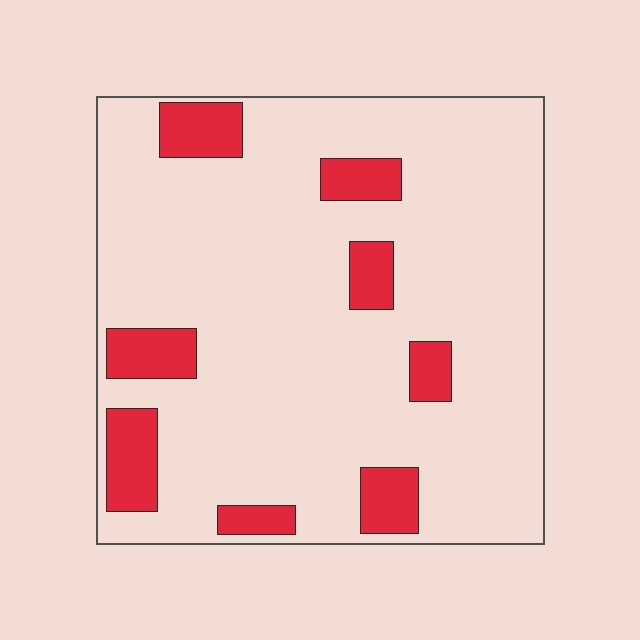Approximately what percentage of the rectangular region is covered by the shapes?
Approximately 15%.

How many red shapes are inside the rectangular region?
8.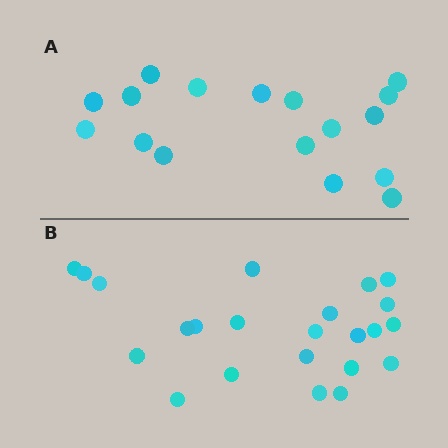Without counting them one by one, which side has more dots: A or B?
Region B (the bottom region) has more dots.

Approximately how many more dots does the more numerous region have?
Region B has about 6 more dots than region A.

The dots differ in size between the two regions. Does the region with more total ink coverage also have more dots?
No. Region A has more total ink coverage because its dots are larger, but region B actually contains more individual dots. Total area can be misleading — the number of items is what matters here.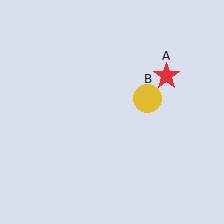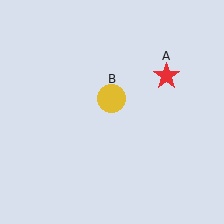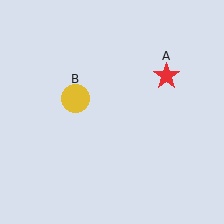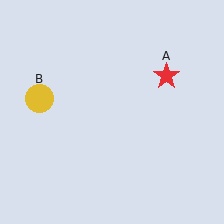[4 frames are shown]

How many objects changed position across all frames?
1 object changed position: yellow circle (object B).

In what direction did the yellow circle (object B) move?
The yellow circle (object B) moved left.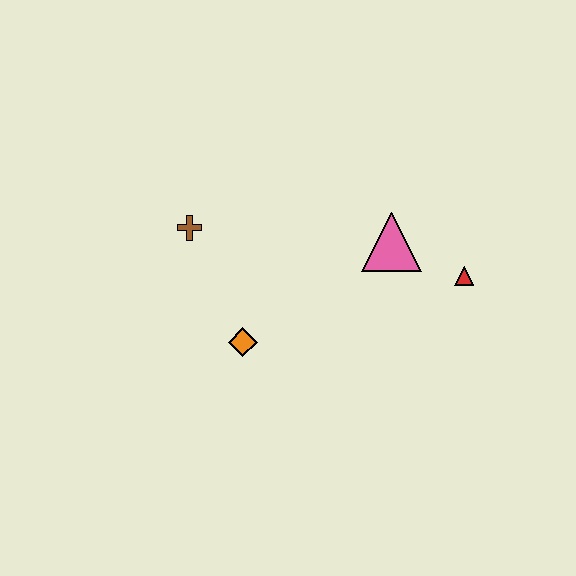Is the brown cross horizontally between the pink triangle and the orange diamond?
No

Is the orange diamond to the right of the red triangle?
No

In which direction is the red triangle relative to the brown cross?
The red triangle is to the right of the brown cross.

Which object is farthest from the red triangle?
The brown cross is farthest from the red triangle.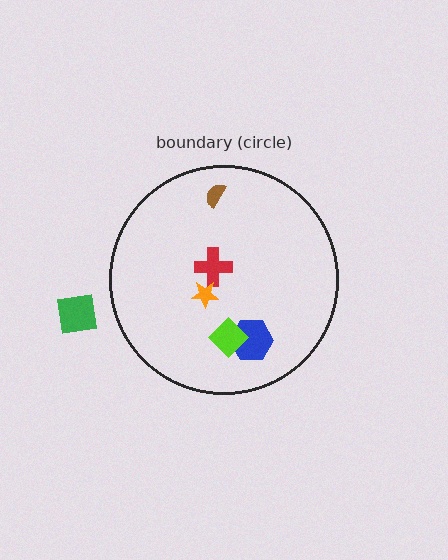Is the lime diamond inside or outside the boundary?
Inside.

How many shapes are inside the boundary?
5 inside, 1 outside.